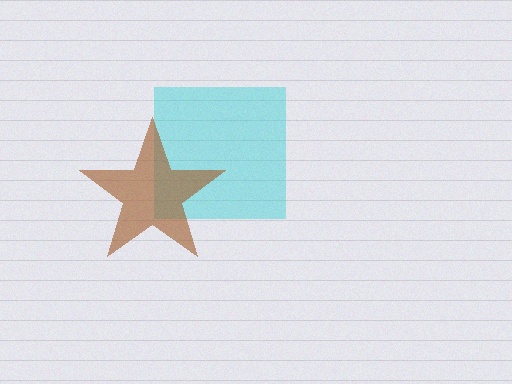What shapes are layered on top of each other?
The layered shapes are: a cyan square, a brown star.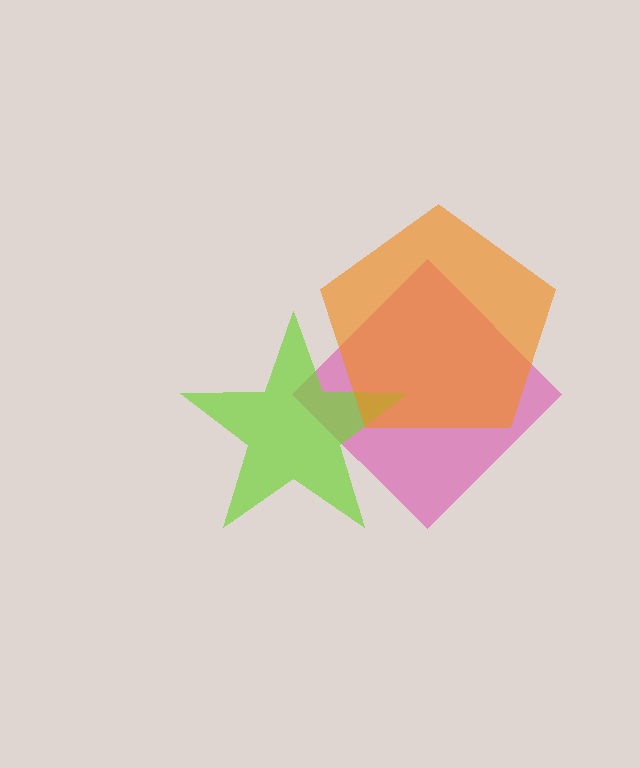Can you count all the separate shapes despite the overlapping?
Yes, there are 3 separate shapes.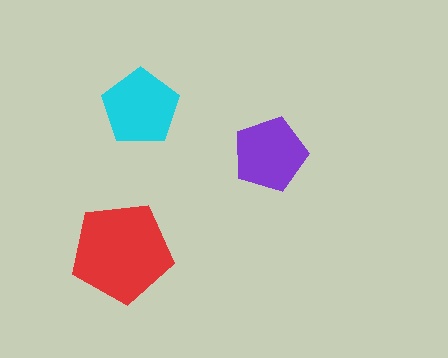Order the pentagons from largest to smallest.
the red one, the cyan one, the purple one.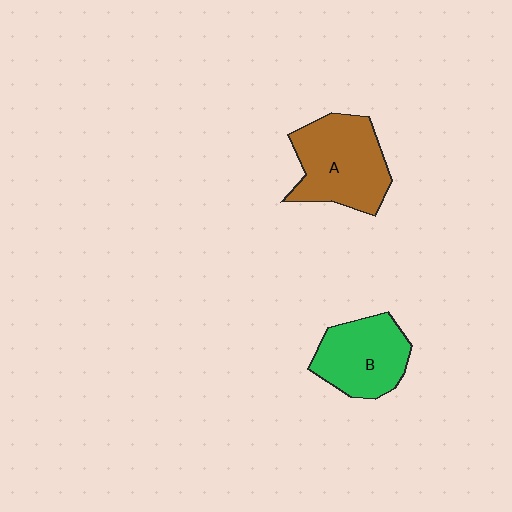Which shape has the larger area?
Shape A (brown).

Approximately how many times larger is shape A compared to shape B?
Approximately 1.2 times.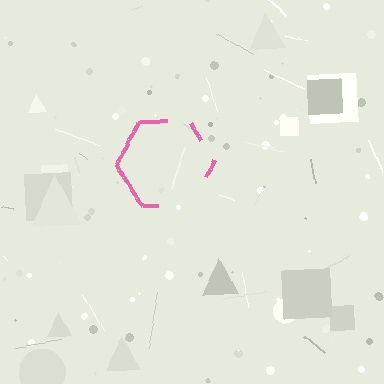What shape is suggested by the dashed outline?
The dashed outline suggests a hexagon.